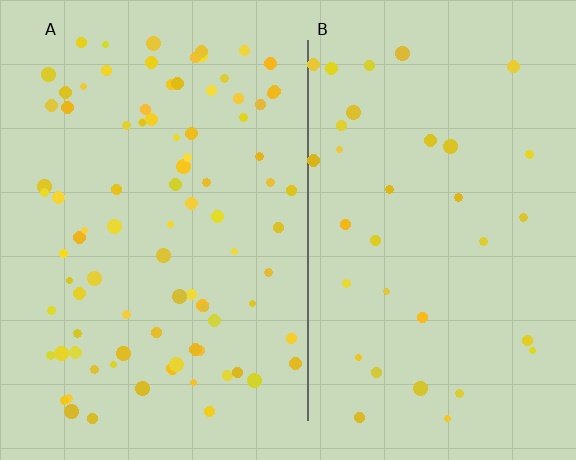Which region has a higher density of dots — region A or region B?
A (the left).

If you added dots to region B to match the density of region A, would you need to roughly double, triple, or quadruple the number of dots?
Approximately double.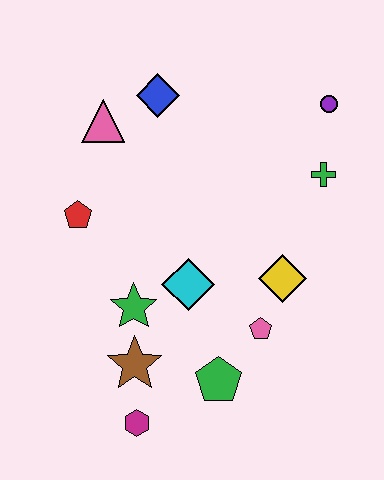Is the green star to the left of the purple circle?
Yes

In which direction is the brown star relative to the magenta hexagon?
The brown star is above the magenta hexagon.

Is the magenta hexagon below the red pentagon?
Yes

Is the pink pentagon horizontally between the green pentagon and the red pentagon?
No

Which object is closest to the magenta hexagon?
The brown star is closest to the magenta hexagon.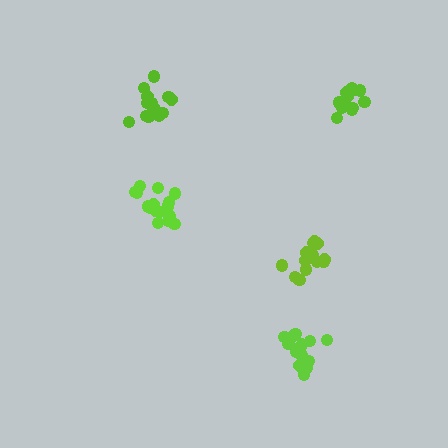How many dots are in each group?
Group 1: 15 dots, Group 2: 13 dots, Group 3: 15 dots, Group 4: 17 dots, Group 5: 14 dots (74 total).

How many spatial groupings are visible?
There are 5 spatial groupings.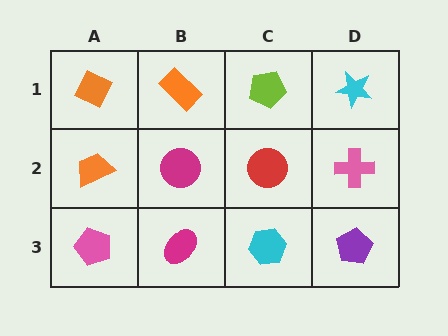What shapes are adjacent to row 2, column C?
A lime pentagon (row 1, column C), a cyan hexagon (row 3, column C), a magenta circle (row 2, column B), a pink cross (row 2, column D).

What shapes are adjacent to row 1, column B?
A magenta circle (row 2, column B), an orange diamond (row 1, column A), a lime pentagon (row 1, column C).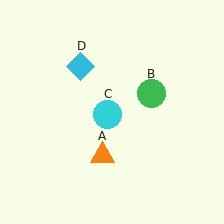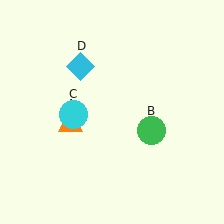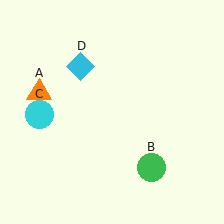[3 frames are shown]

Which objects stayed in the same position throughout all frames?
Cyan diamond (object D) remained stationary.